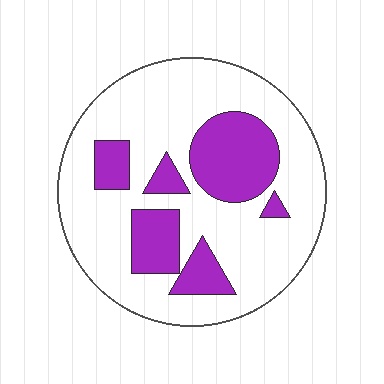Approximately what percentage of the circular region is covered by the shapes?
Approximately 25%.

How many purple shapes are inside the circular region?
6.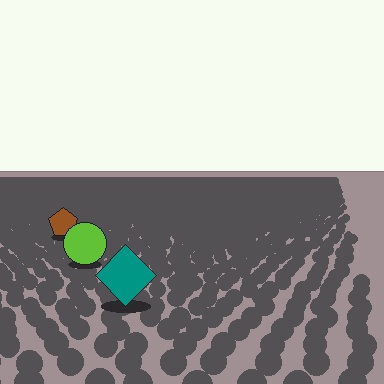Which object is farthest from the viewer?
The brown pentagon is farthest from the viewer. It appears smaller and the ground texture around it is denser.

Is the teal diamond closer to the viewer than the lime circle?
Yes. The teal diamond is closer — you can tell from the texture gradient: the ground texture is coarser near it.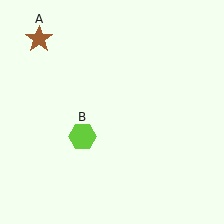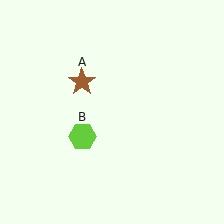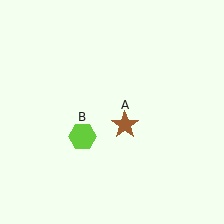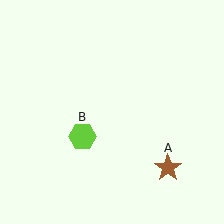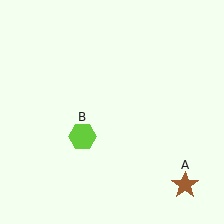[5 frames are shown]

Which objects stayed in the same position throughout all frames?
Lime hexagon (object B) remained stationary.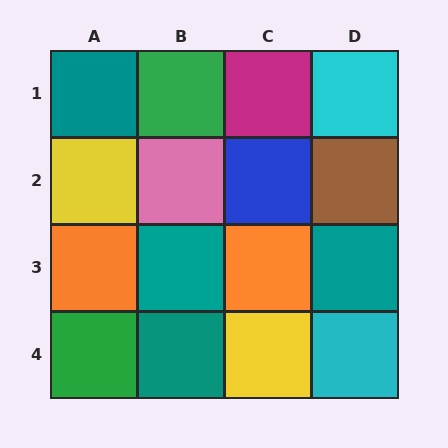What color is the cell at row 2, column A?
Yellow.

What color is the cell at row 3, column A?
Orange.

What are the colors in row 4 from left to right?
Green, teal, yellow, cyan.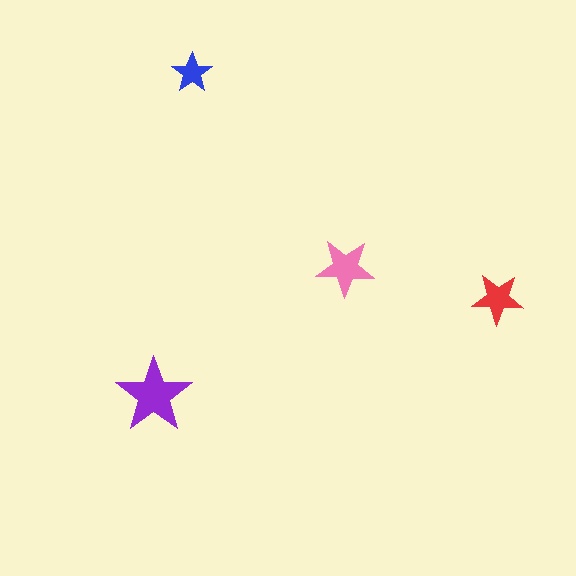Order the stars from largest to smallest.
the purple one, the pink one, the red one, the blue one.